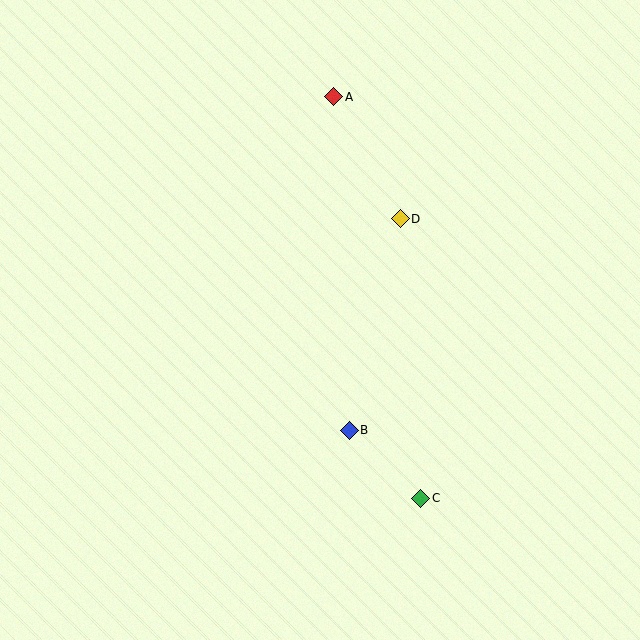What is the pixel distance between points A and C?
The distance between A and C is 411 pixels.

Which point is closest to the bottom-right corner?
Point C is closest to the bottom-right corner.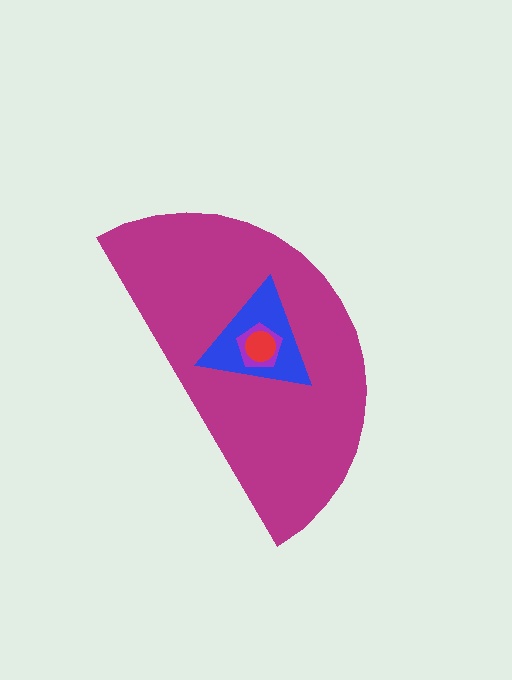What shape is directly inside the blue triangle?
The purple pentagon.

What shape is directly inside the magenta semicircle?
The blue triangle.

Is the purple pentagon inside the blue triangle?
Yes.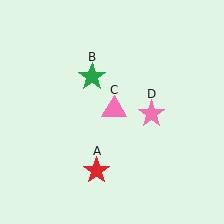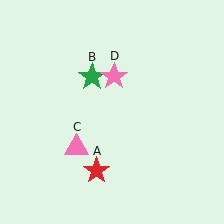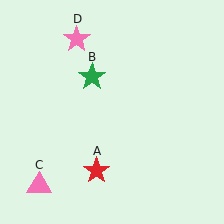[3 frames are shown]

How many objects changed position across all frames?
2 objects changed position: pink triangle (object C), pink star (object D).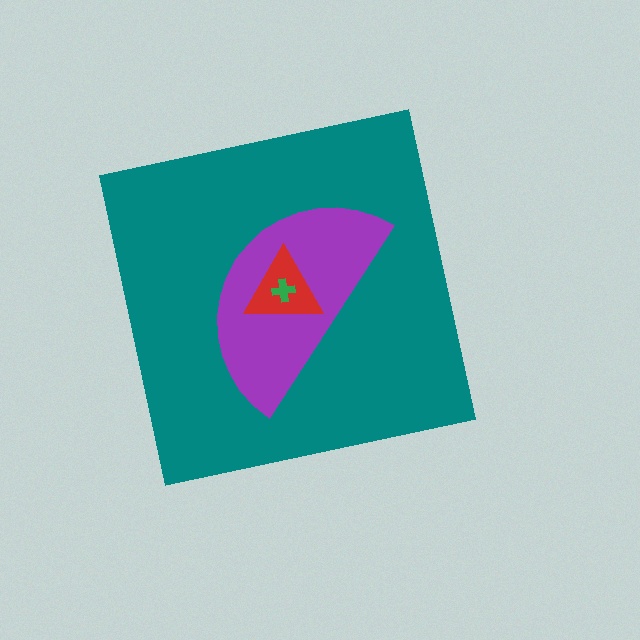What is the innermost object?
The green cross.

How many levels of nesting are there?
4.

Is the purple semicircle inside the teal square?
Yes.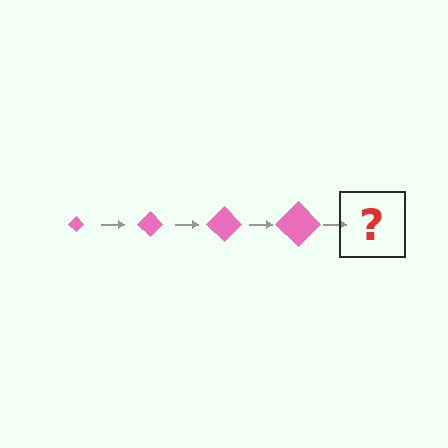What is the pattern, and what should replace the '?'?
The pattern is that the diamond gets progressively larger each step. The '?' should be a pink diamond, larger than the previous one.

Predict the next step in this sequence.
The next step is a pink diamond, larger than the previous one.